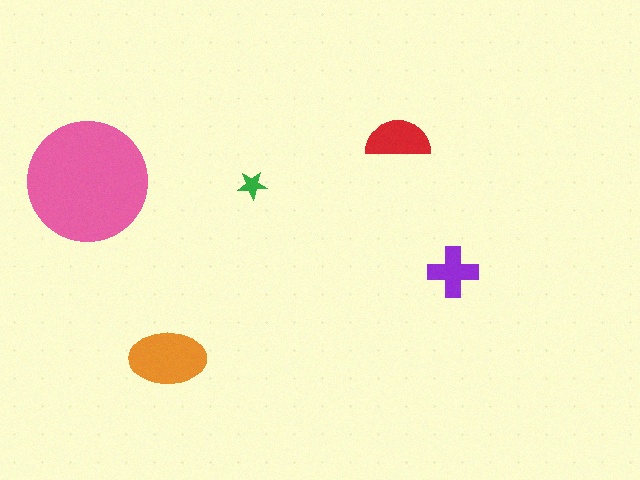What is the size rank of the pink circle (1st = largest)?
1st.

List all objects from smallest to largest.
The green star, the purple cross, the red semicircle, the orange ellipse, the pink circle.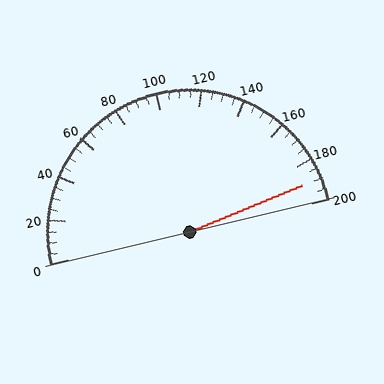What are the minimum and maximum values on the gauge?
The gauge ranges from 0 to 200.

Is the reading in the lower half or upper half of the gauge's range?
The reading is in the upper half of the range (0 to 200).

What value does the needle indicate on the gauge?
The needle indicates approximately 190.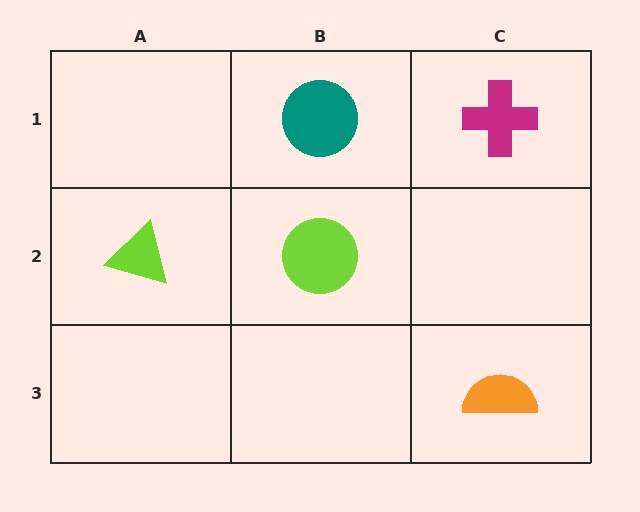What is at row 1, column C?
A magenta cross.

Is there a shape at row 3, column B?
No, that cell is empty.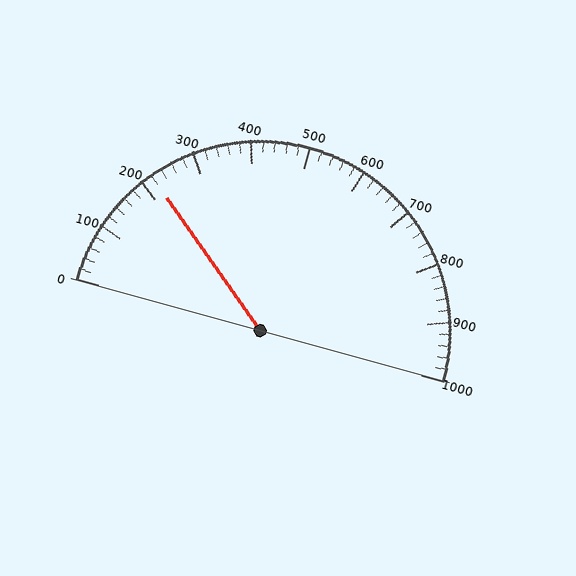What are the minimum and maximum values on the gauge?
The gauge ranges from 0 to 1000.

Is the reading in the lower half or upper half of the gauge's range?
The reading is in the lower half of the range (0 to 1000).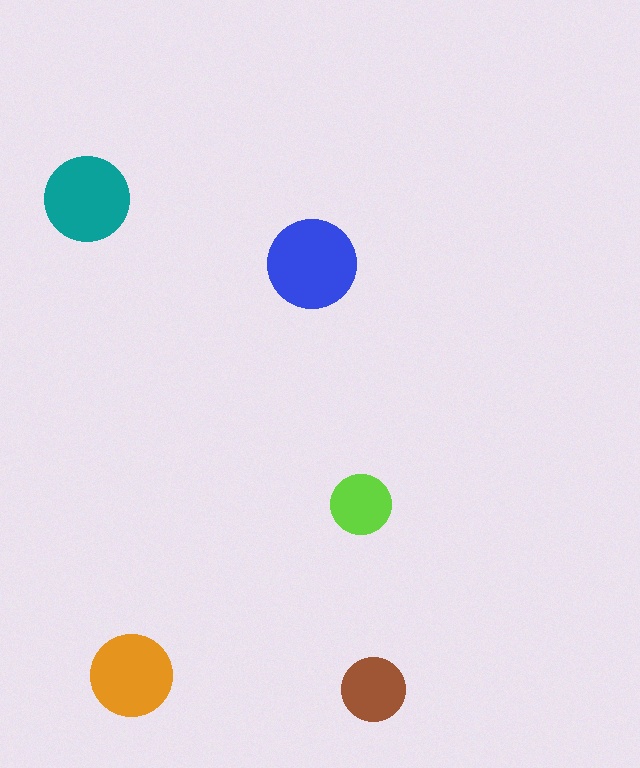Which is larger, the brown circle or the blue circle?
The blue one.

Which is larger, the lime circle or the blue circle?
The blue one.